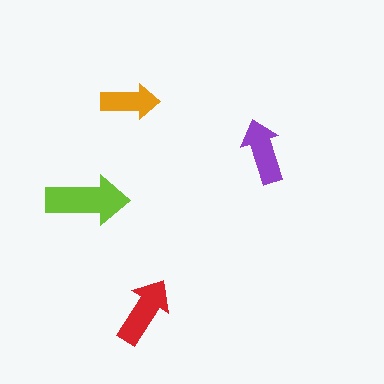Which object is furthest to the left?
The lime arrow is leftmost.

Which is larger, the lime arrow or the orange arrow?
The lime one.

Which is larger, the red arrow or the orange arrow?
The red one.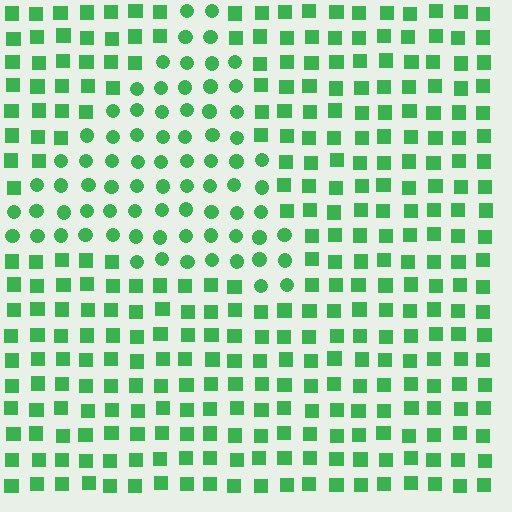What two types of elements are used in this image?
The image uses circles inside the triangle region and squares outside it.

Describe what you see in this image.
The image is filled with small green elements arranged in a uniform grid. A triangle-shaped region contains circles, while the surrounding area contains squares. The boundary is defined purely by the change in element shape.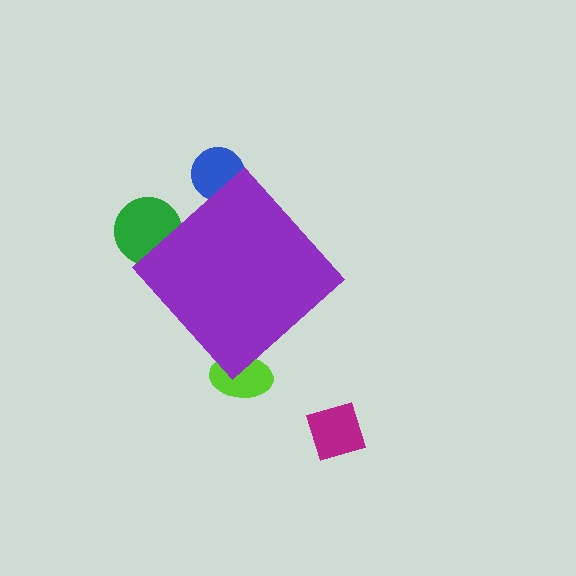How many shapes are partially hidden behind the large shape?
3 shapes are partially hidden.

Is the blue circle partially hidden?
Yes, the blue circle is partially hidden behind the purple diamond.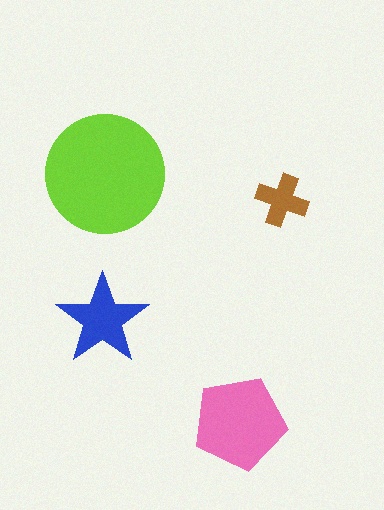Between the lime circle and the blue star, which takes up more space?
The lime circle.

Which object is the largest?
The lime circle.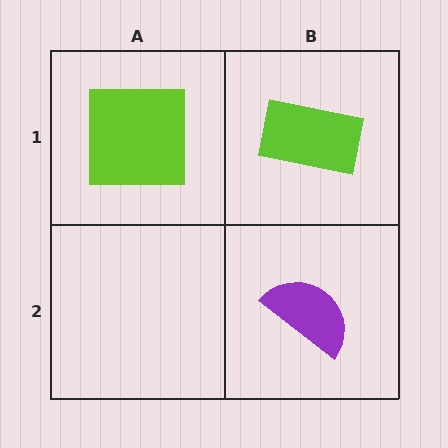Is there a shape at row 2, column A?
No, that cell is empty.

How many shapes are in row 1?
2 shapes.